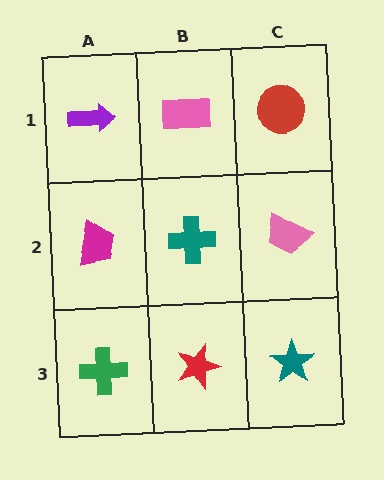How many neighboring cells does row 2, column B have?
4.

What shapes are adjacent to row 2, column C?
A red circle (row 1, column C), a teal star (row 3, column C), a teal cross (row 2, column B).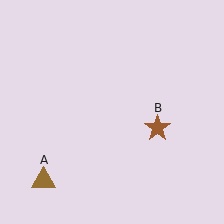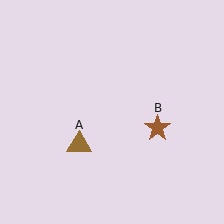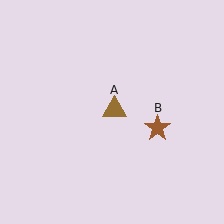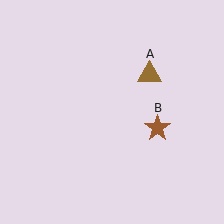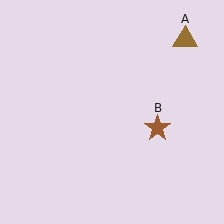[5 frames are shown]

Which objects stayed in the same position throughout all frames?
Brown star (object B) remained stationary.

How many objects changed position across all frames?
1 object changed position: brown triangle (object A).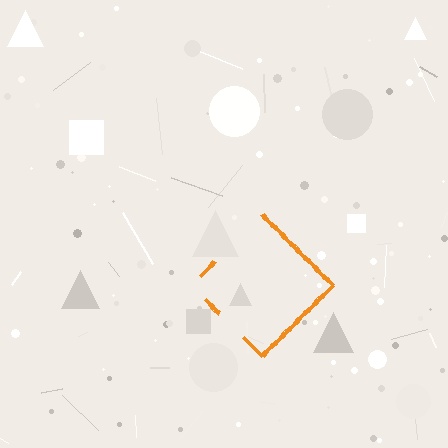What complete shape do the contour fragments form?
The contour fragments form a diamond.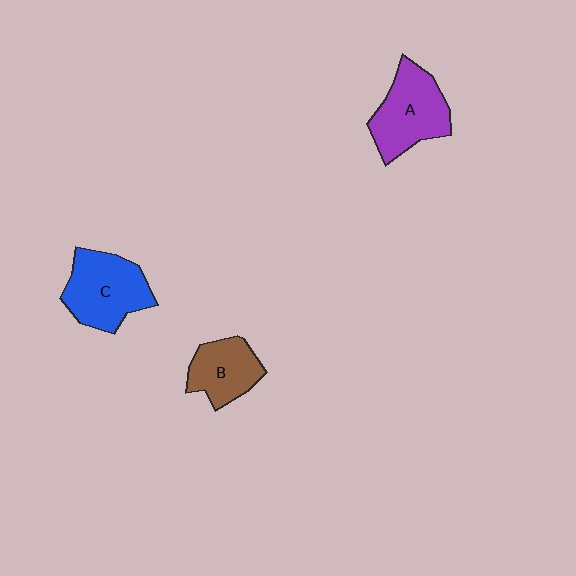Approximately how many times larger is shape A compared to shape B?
Approximately 1.4 times.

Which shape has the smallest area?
Shape B (brown).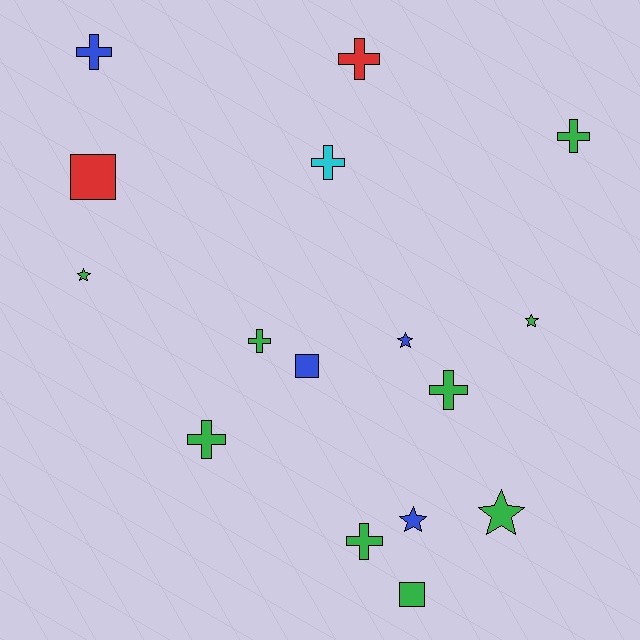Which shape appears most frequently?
Cross, with 8 objects.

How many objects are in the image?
There are 16 objects.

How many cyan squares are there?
There are no cyan squares.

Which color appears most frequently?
Green, with 9 objects.